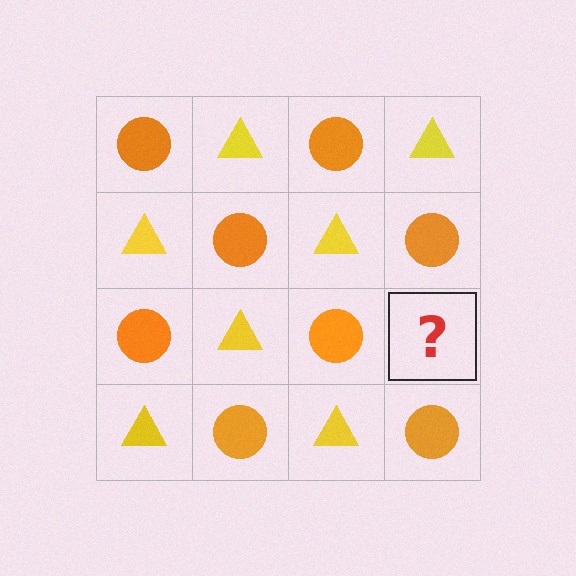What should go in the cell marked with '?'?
The missing cell should contain a yellow triangle.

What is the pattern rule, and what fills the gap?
The rule is that it alternates orange circle and yellow triangle in a checkerboard pattern. The gap should be filled with a yellow triangle.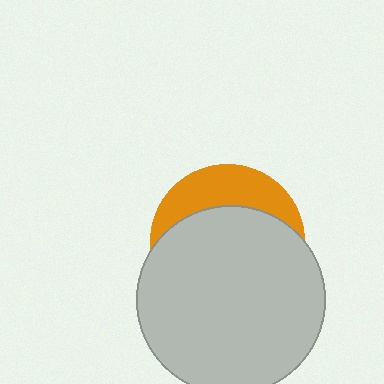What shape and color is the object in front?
The object in front is a light gray circle.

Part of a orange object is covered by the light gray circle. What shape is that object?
It is a circle.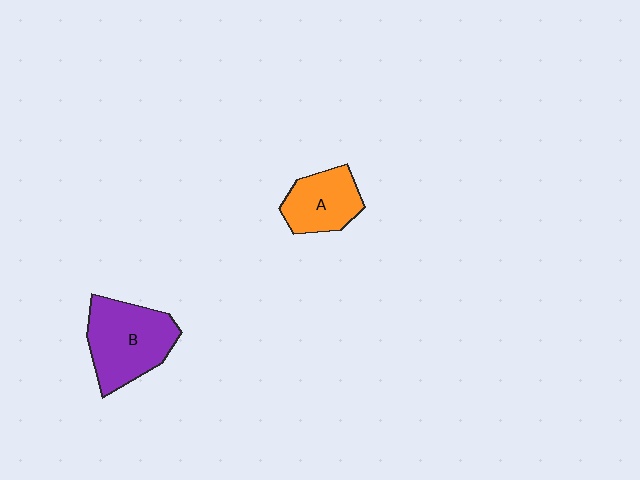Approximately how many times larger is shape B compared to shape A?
Approximately 1.5 times.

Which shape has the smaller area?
Shape A (orange).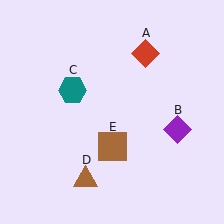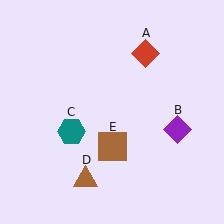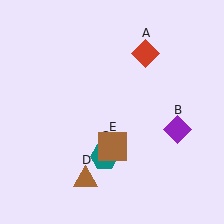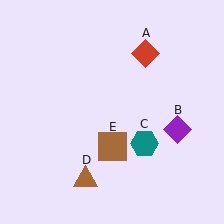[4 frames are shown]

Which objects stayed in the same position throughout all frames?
Red diamond (object A) and purple diamond (object B) and brown triangle (object D) and brown square (object E) remained stationary.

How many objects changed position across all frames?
1 object changed position: teal hexagon (object C).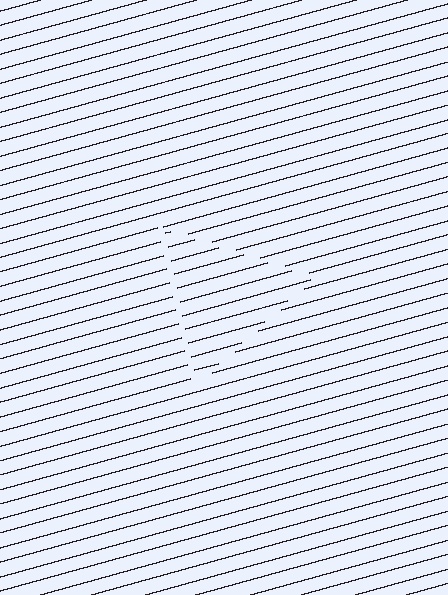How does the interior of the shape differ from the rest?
The interior of the shape contains the same grating, shifted by half a period — the contour is defined by the phase discontinuity where line-ends from the inner and outer gratings abut.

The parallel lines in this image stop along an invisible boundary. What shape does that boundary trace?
An illusory triangle. The interior of the shape contains the same grating, shifted by half a period — the contour is defined by the phase discontinuity where line-ends from the inner and outer gratings abut.